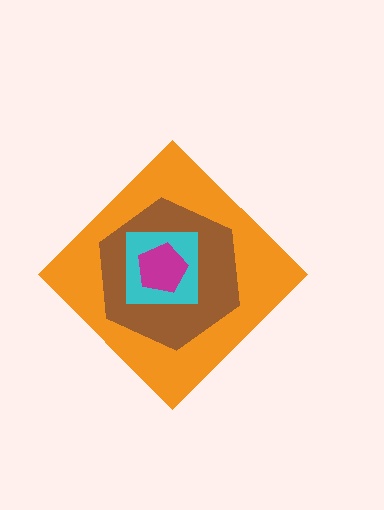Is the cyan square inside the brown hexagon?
Yes.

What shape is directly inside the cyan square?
The magenta pentagon.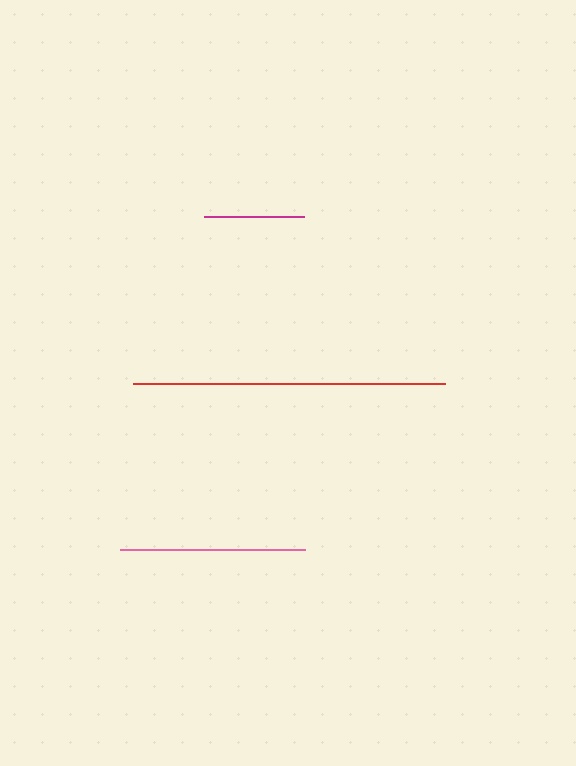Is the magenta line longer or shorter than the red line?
The red line is longer than the magenta line.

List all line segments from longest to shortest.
From longest to shortest: red, pink, magenta.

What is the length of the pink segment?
The pink segment is approximately 185 pixels long.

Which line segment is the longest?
The red line is the longest at approximately 312 pixels.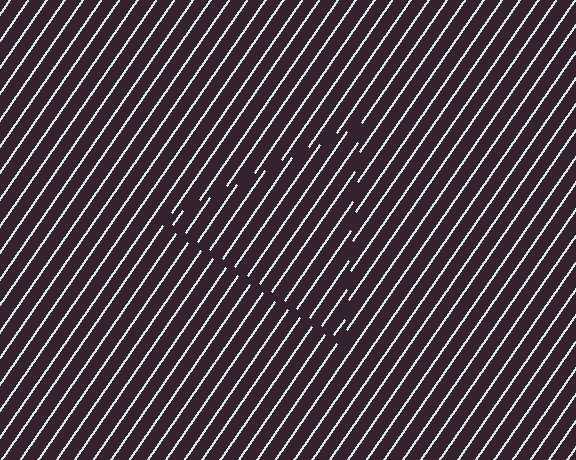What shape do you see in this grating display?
An illusory triangle. The interior of the shape contains the same grating, shifted by half a period — the contour is defined by the phase discontinuity where line-ends from the inner and outer gratings abut.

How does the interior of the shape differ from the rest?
The interior of the shape contains the same grating, shifted by half a period — the contour is defined by the phase discontinuity where line-ends from the inner and outer gratings abut.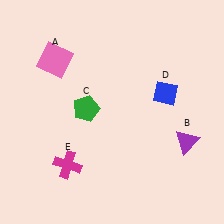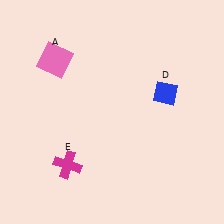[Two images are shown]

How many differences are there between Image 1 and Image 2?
There are 2 differences between the two images.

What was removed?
The green pentagon (C), the purple triangle (B) were removed in Image 2.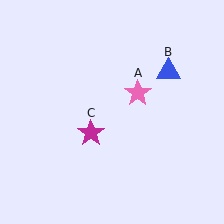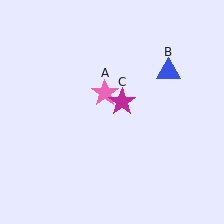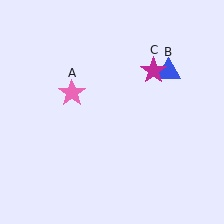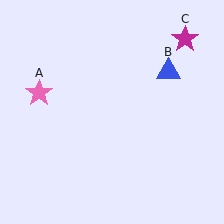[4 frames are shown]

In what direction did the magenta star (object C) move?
The magenta star (object C) moved up and to the right.